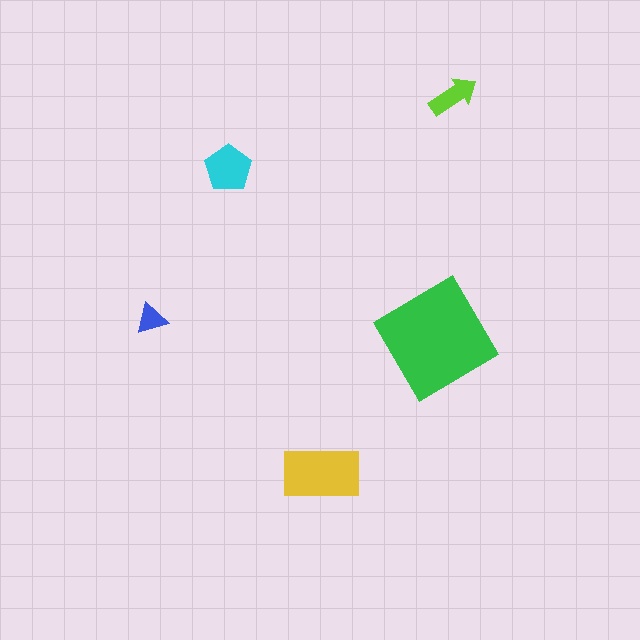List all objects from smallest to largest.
The blue triangle, the lime arrow, the cyan pentagon, the yellow rectangle, the green diamond.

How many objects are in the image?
There are 5 objects in the image.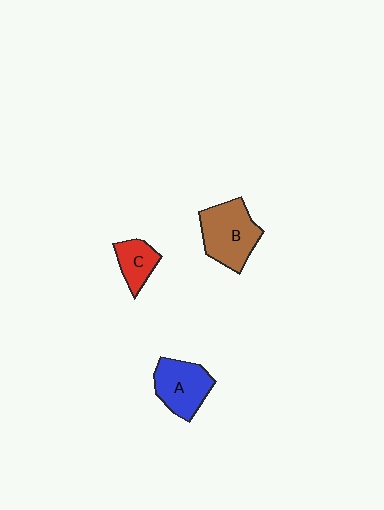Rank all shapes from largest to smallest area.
From largest to smallest: B (brown), A (blue), C (red).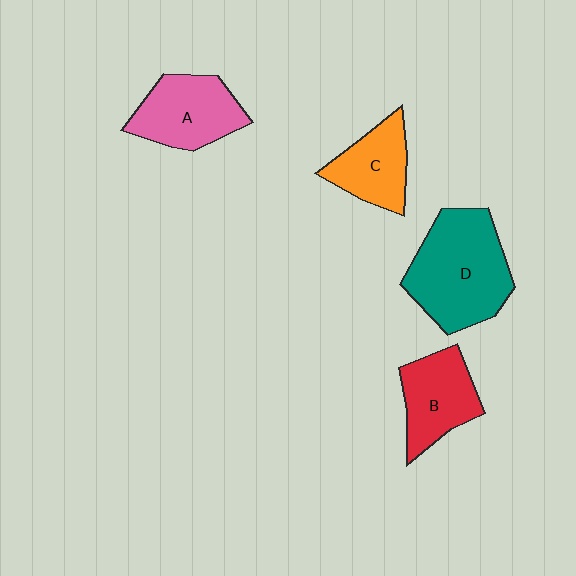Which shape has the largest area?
Shape D (teal).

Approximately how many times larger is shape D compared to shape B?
Approximately 1.6 times.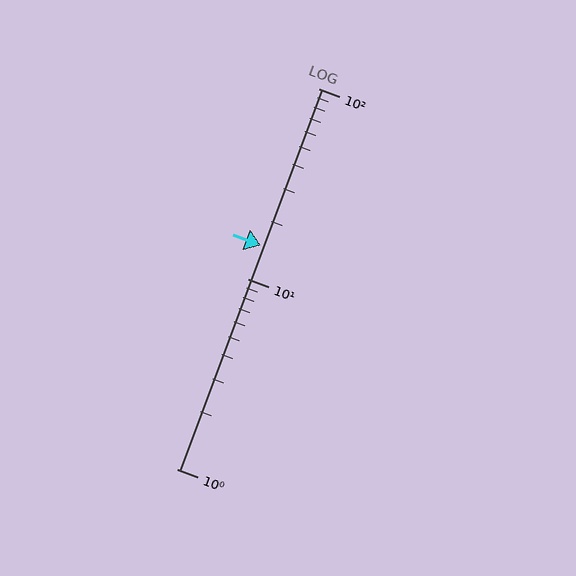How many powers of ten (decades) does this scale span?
The scale spans 2 decades, from 1 to 100.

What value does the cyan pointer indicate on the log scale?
The pointer indicates approximately 15.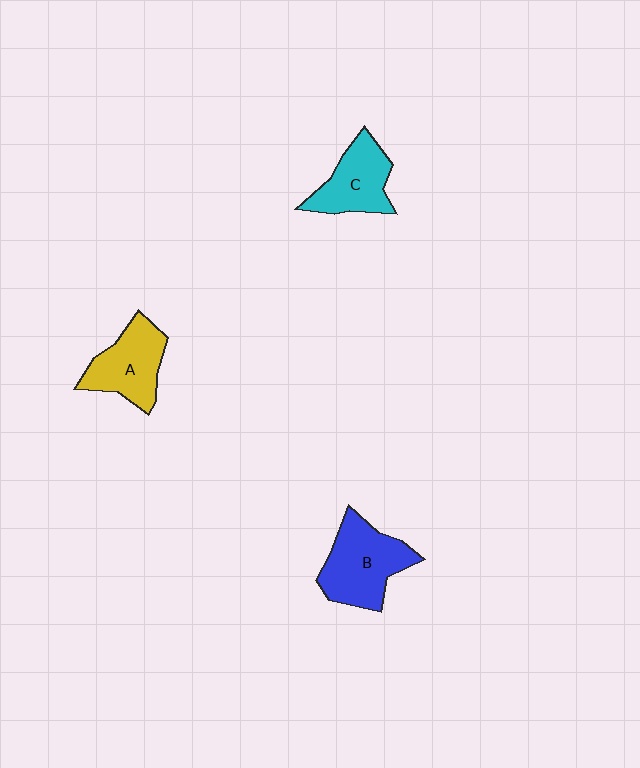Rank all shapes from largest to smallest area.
From largest to smallest: B (blue), A (yellow), C (cyan).